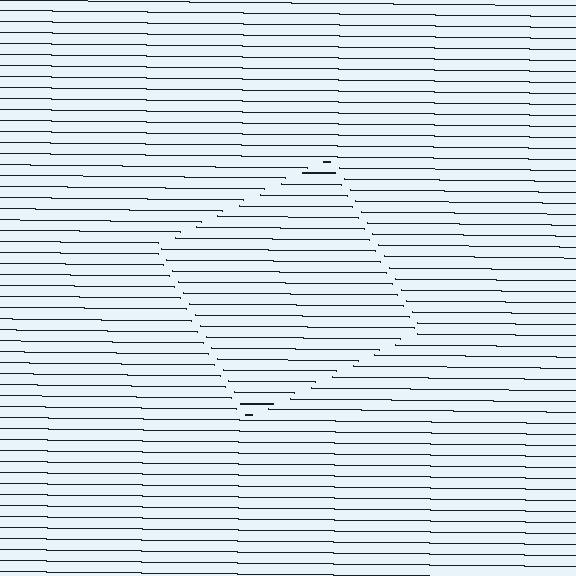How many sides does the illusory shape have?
4 sides — the line-ends trace a square.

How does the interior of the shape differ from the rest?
The interior of the shape contains the same grating, shifted by half a period — the contour is defined by the phase discontinuity where line-ends from the inner and outer gratings abut.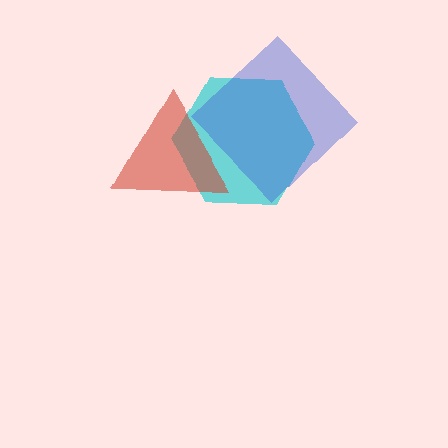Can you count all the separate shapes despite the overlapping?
Yes, there are 3 separate shapes.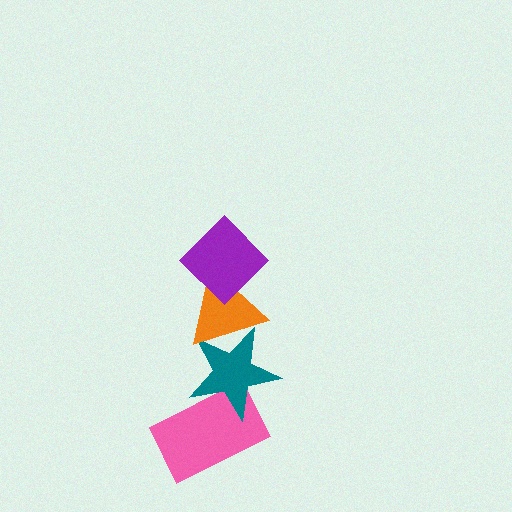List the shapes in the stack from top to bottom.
From top to bottom: the purple diamond, the orange triangle, the teal star, the pink rectangle.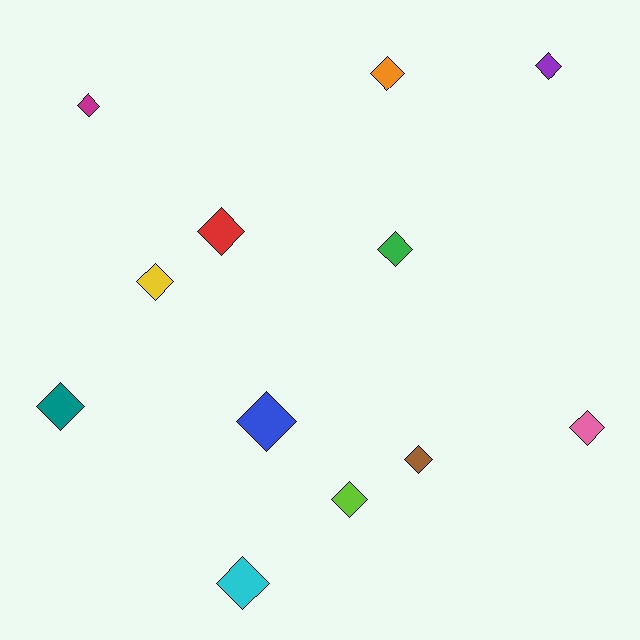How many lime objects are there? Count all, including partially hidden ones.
There is 1 lime object.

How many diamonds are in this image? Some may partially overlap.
There are 12 diamonds.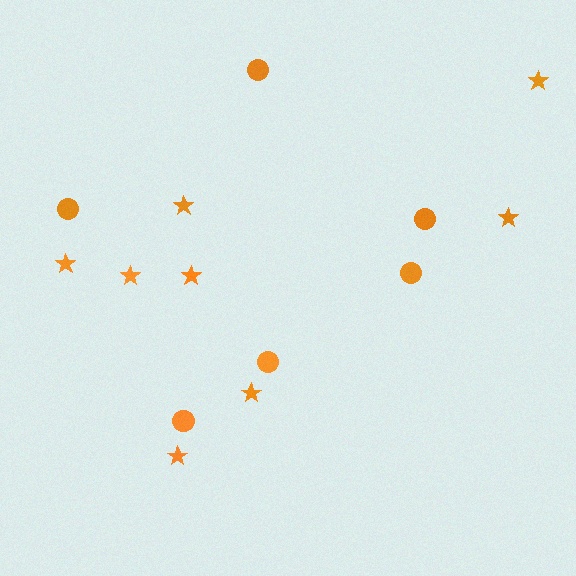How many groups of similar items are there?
There are 2 groups: one group of stars (8) and one group of circles (6).